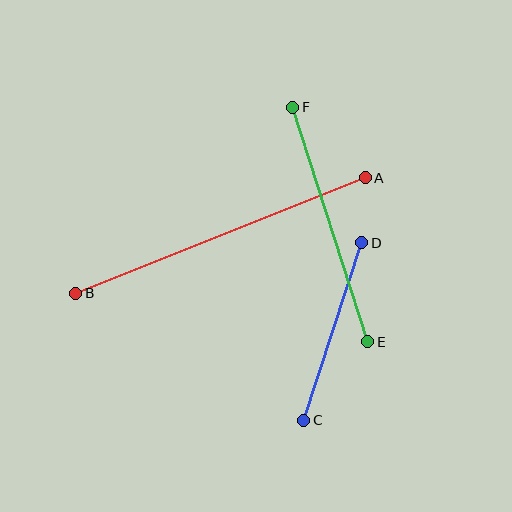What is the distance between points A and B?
The distance is approximately 312 pixels.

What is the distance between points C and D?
The distance is approximately 187 pixels.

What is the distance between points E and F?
The distance is approximately 246 pixels.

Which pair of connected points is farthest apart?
Points A and B are farthest apart.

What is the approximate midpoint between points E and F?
The midpoint is at approximately (330, 225) pixels.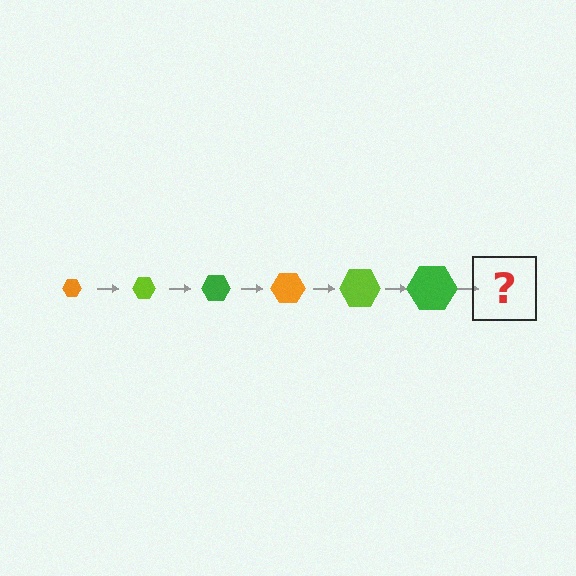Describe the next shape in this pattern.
It should be an orange hexagon, larger than the previous one.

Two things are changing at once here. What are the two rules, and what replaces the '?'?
The two rules are that the hexagon grows larger each step and the color cycles through orange, lime, and green. The '?' should be an orange hexagon, larger than the previous one.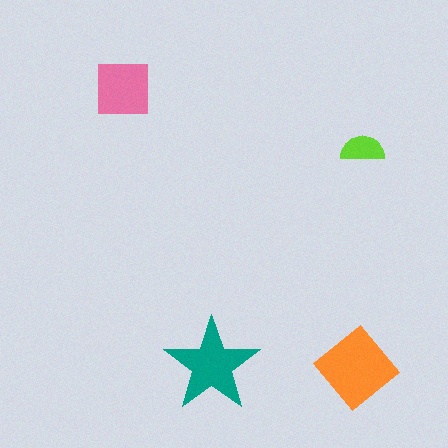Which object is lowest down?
The orange diamond is bottommost.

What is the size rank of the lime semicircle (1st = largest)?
4th.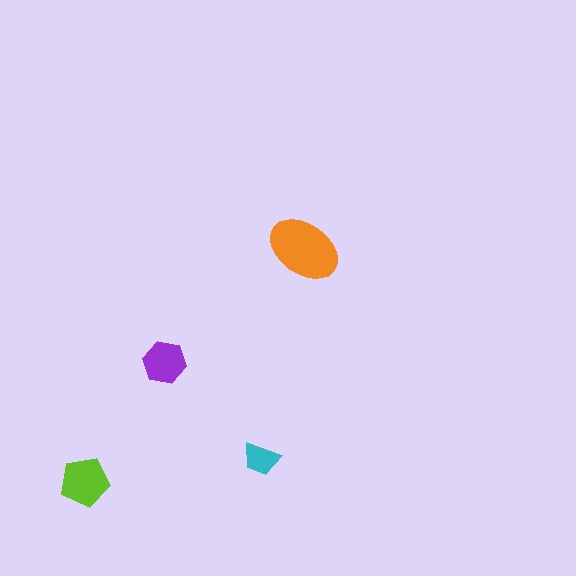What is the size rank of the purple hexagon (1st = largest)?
3rd.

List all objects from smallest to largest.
The cyan trapezoid, the purple hexagon, the lime pentagon, the orange ellipse.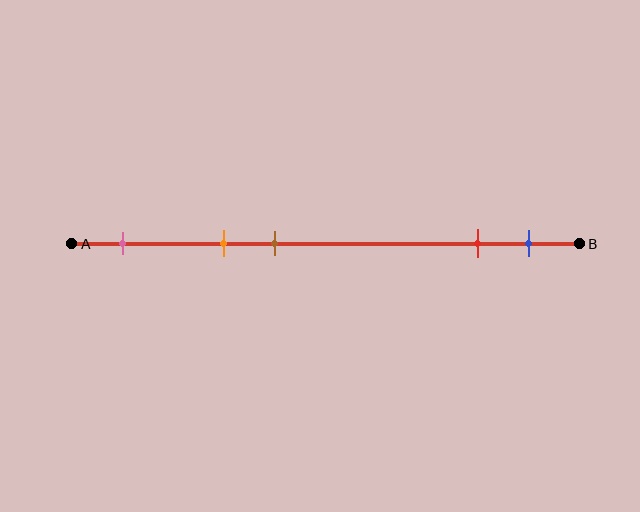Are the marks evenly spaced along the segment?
No, the marks are not evenly spaced.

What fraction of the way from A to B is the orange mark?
The orange mark is approximately 30% (0.3) of the way from A to B.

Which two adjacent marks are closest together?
The red and blue marks are the closest adjacent pair.